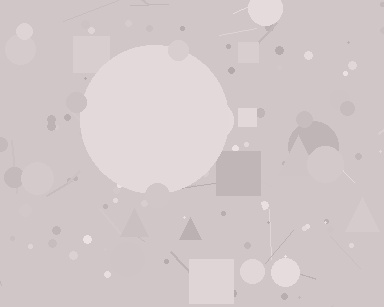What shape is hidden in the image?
A circle is hidden in the image.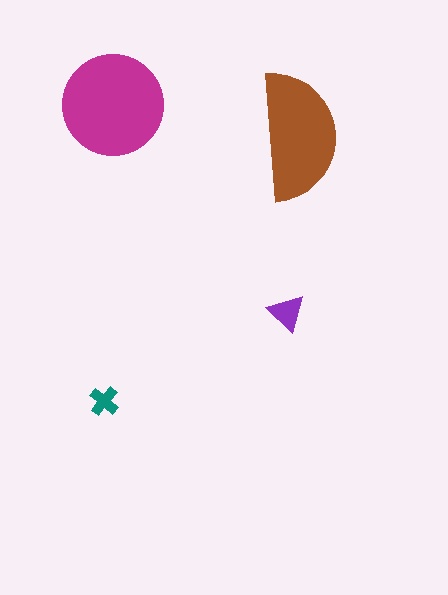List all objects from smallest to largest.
The teal cross, the purple triangle, the brown semicircle, the magenta circle.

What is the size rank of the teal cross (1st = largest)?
4th.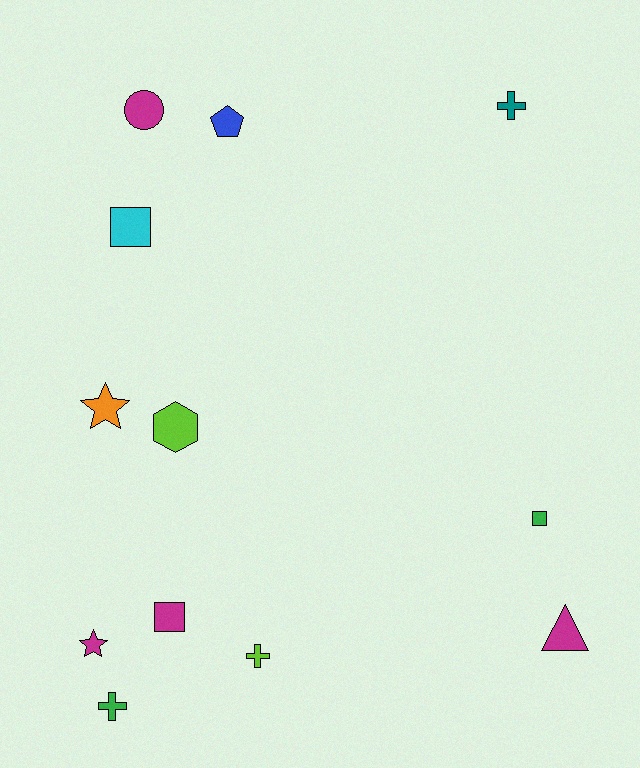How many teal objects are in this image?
There is 1 teal object.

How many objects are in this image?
There are 12 objects.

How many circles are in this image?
There is 1 circle.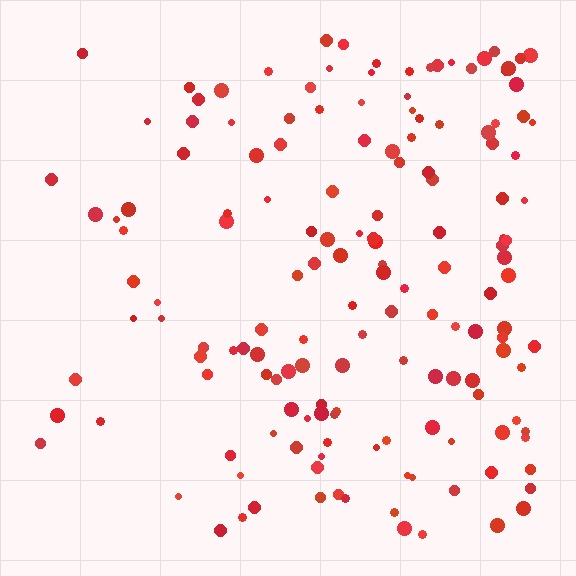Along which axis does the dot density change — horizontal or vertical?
Horizontal.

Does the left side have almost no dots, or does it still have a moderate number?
Still a moderate number, just noticeably fewer than the right.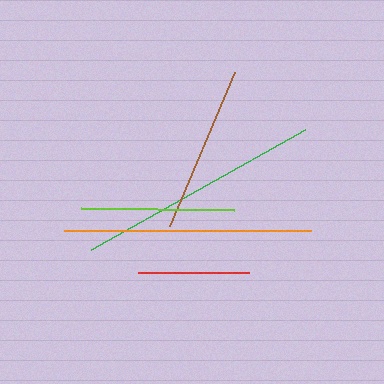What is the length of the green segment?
The green segment is approximately 246 pixels long.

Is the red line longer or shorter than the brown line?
The brown line is longer than the red line.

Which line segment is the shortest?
The red line is the shortest at approximately 110 pixels.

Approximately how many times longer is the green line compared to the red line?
The green line is approximately 2.2 times the length of the red line.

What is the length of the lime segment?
The lime segment is approximately 153 pixels long.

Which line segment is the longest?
The orange line is the longest at approximately 247 pixels.